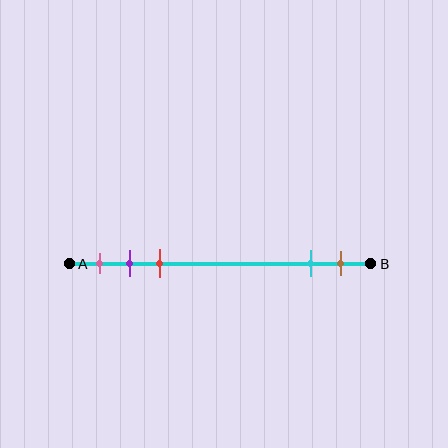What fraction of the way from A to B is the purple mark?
The purple mark is approximately 20% (0.2) of the way from A to B.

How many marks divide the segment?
There are 5 marks dividing the segment.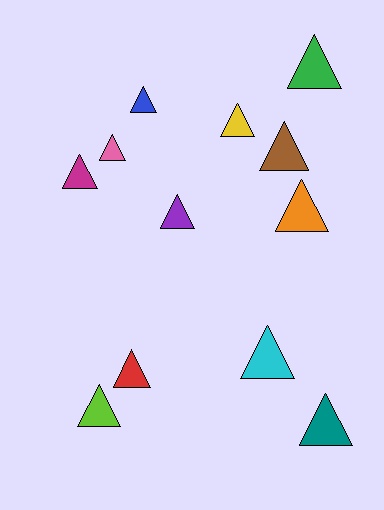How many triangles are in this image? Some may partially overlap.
There are 12 triangles.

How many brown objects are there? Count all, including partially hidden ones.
There is 1 brown object.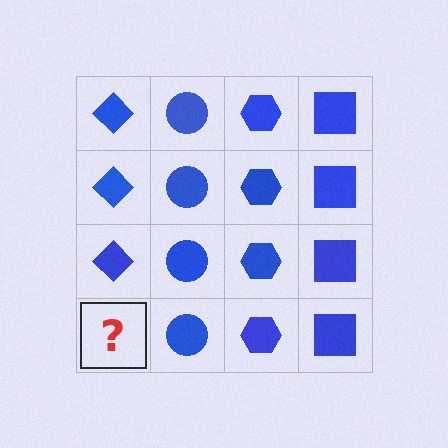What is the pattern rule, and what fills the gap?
The rule is that each column has a consistent shape. The gap should be filled with a blue diamond.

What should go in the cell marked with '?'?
The missing cell should contain a blue diamond.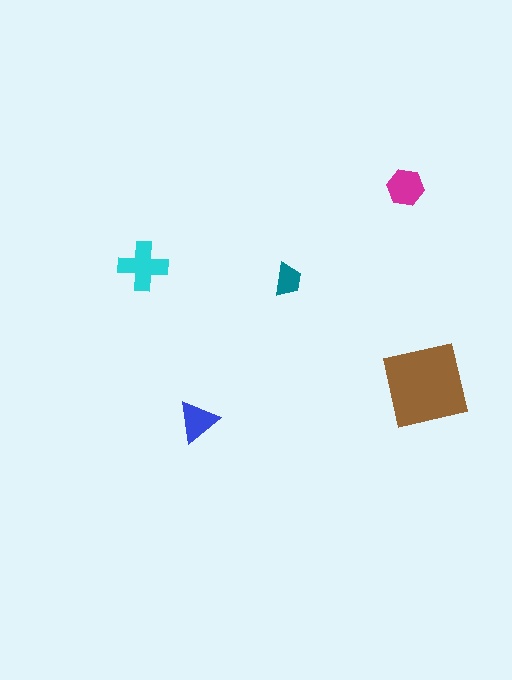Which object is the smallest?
The teal trapezoid.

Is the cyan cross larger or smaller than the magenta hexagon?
Larger.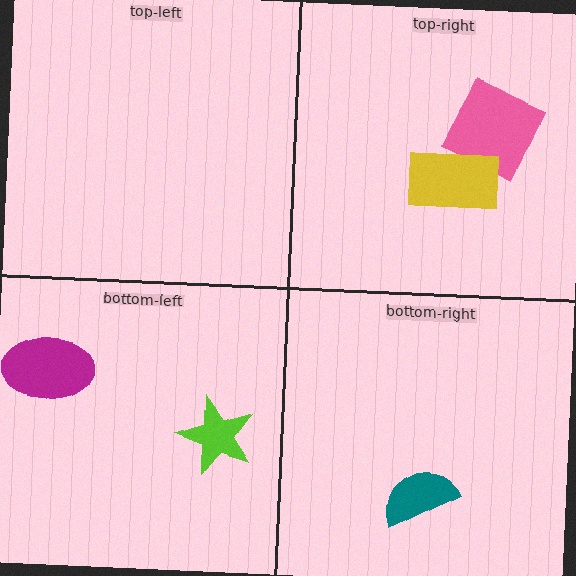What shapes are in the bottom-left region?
The magenta ellipse, the lime star.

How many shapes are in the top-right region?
2.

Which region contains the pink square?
The top-right region.